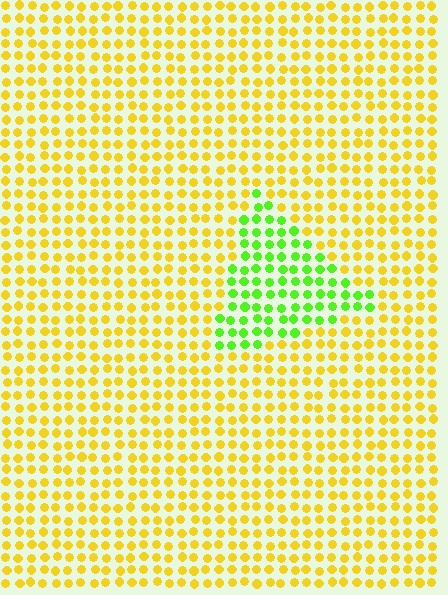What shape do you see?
I see a triangle.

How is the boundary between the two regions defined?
The boundary is defined purely by a slight shift in hue (about 56 degrees). Spacing, size, and orientation are identical on both sides.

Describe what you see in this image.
The image is filled with small yellow elements in a uniform arrangement. A triangle-shaped region is visible where the elements are tinted to a slightly different hue, forming a subtle color boundary.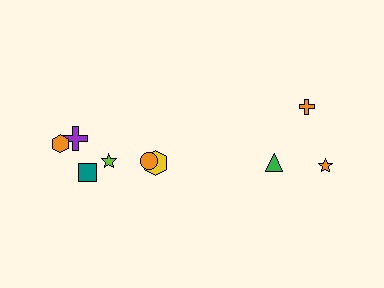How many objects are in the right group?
There are 3 objects.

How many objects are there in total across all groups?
There are 9 objects.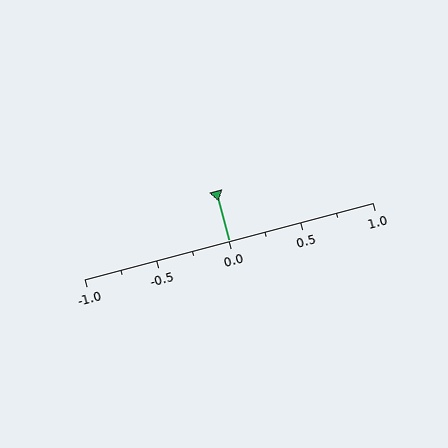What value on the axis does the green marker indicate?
The marker indicates approximately 0.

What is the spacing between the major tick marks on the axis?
The major ticks are spaced 0.5 apart.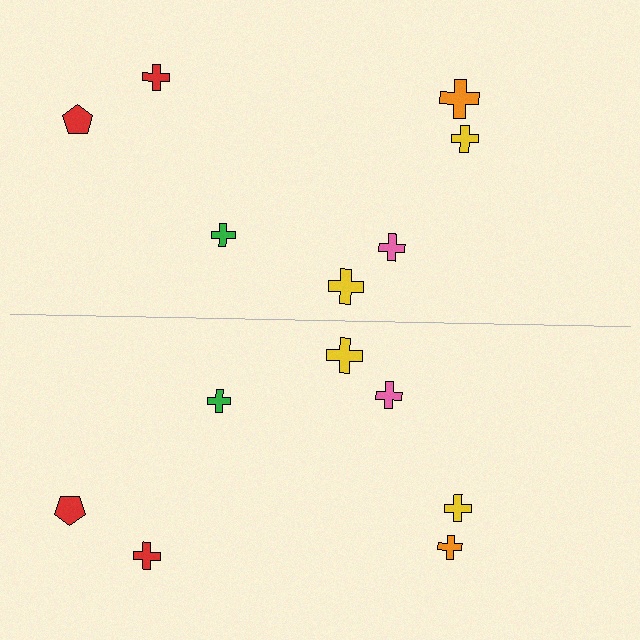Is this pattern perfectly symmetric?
No, the pattern is not perfectly symmetric. The orange cross on the bottom side has a different size than its mirror counterpart.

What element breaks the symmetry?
The orange cross on the bottom side has a different size than its mirror counterpart.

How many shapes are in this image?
There are 14 shapes in this image.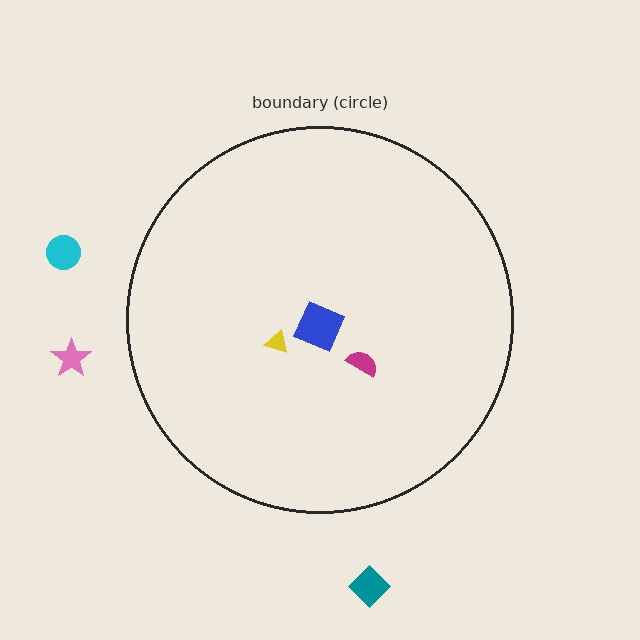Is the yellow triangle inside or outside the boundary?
Inside.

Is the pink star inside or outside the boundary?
Outside.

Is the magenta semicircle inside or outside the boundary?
Inside.